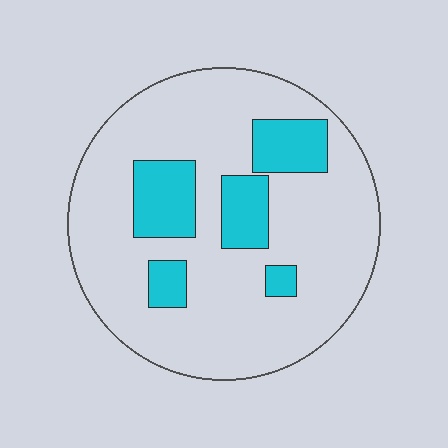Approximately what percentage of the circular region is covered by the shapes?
Approximately 20%.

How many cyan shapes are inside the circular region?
5.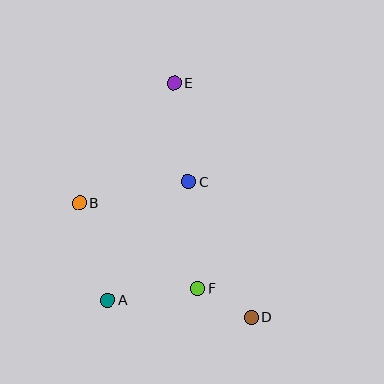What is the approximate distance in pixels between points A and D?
The distance between A and D is approximately 144 pixels.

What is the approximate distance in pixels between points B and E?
The distance between B and E is approximately 153 pixels.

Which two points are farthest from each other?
Points D and E are farthest from each other.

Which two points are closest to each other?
Points D and F are closest to each other.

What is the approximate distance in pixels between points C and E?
The distance between C and E is approximately 100 pixels.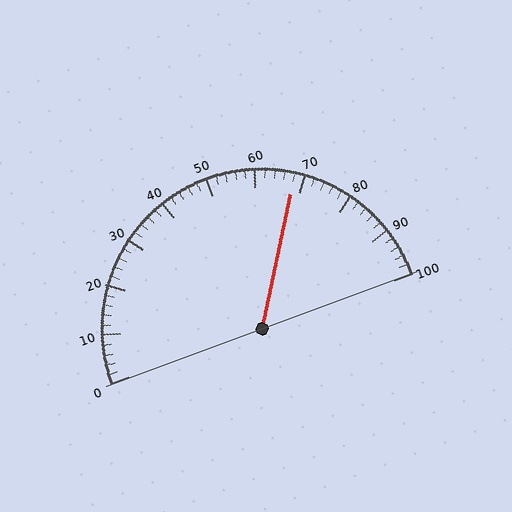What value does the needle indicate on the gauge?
The needle indicates approximately 68.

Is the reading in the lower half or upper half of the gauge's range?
The reading is in the upper half of the range (0 to 100).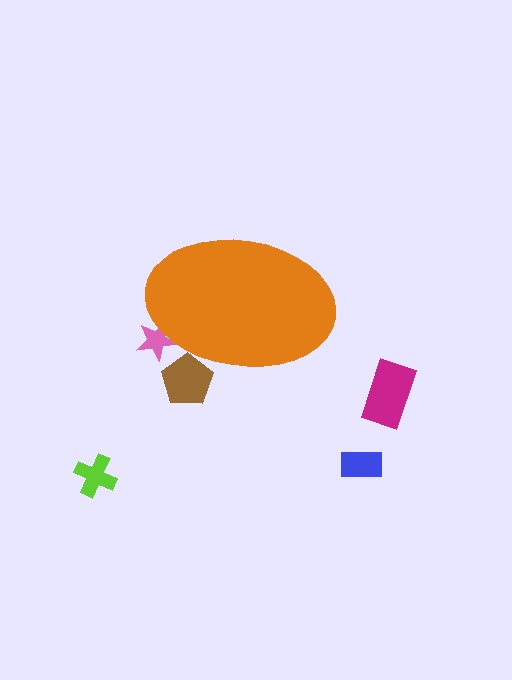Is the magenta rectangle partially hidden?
No, the magenta rectangle is fully visible.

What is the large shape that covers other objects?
An orange ellipse.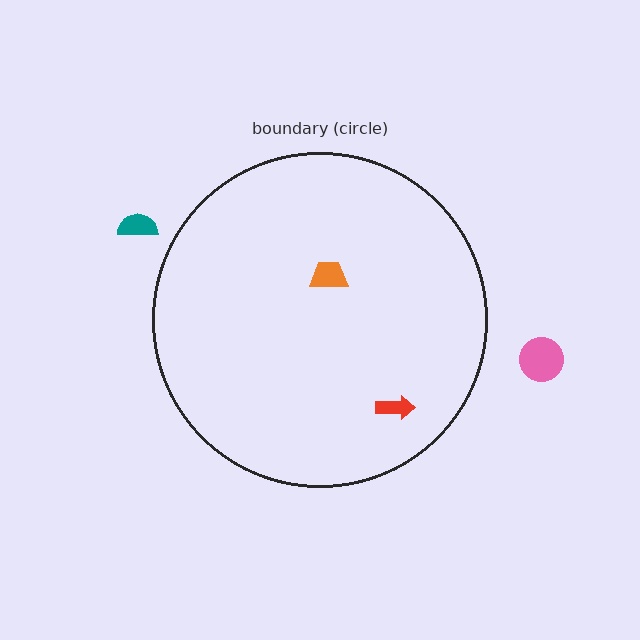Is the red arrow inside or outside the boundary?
Inside.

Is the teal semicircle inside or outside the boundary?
Outside.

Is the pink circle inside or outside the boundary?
Outside.